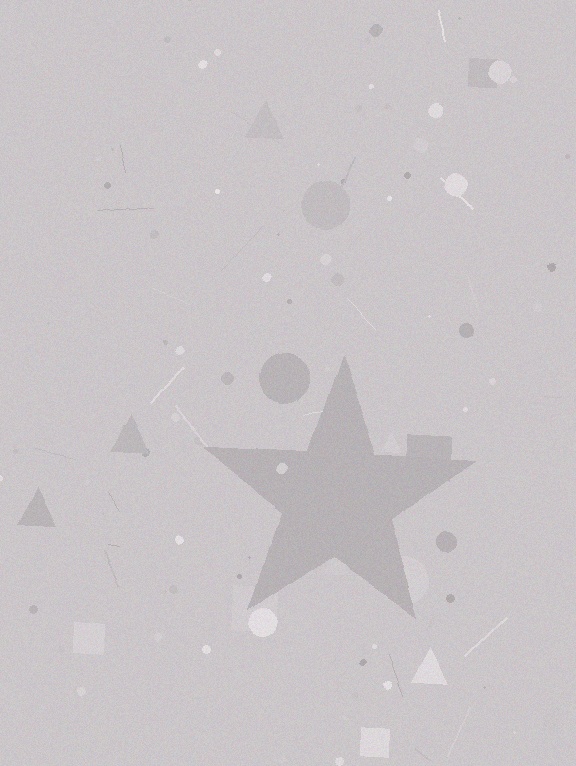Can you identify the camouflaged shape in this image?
The camouflaged shape is a star.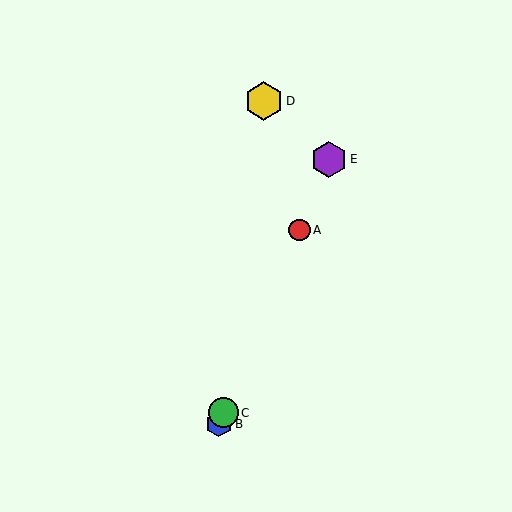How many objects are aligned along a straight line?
4 objects (A, B, C, E) are aligned along a straight line.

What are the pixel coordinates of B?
Object B is at (219, 424).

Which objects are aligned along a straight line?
Objects A, B, C, E are aligned along a straight line.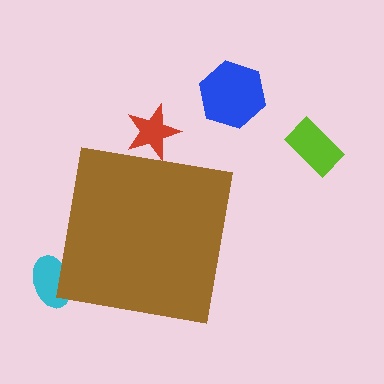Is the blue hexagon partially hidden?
No, the blue hexagon is fully visible.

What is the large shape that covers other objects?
A brown square.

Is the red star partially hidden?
Yes, the red star is partially hidden behind the brown square.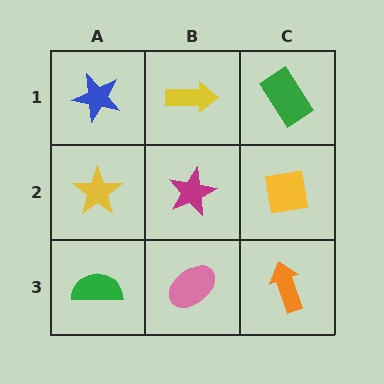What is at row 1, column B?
A yellow arrow.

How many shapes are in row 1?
3 shapes.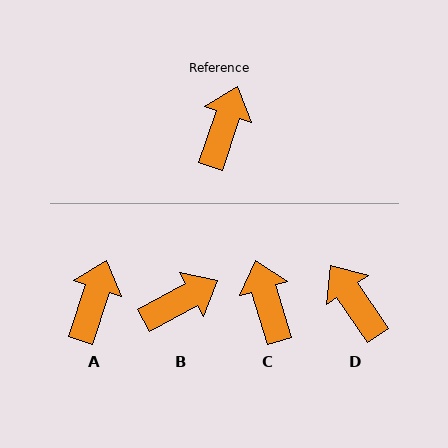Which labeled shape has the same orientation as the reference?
A.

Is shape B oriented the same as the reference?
No, it is off by about 43 degrees.